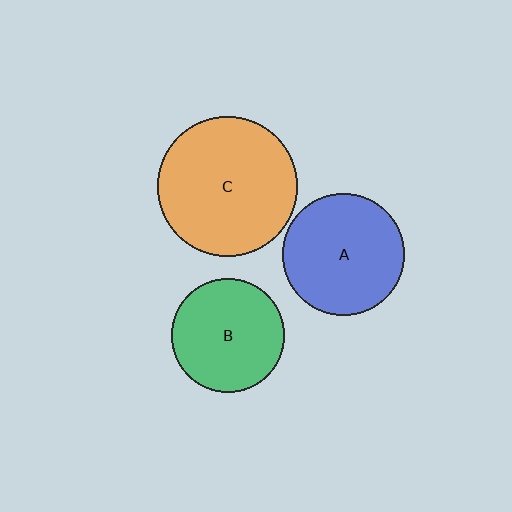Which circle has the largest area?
Circle C (orange).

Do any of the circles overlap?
No, none of the circles overlap.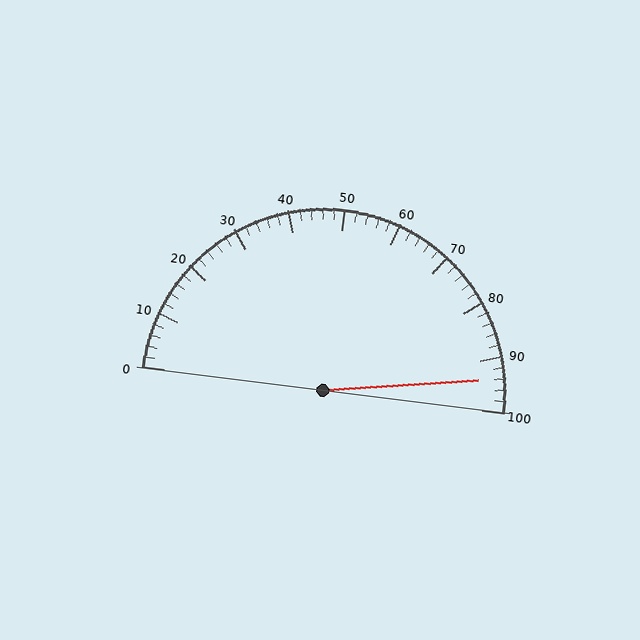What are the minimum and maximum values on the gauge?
The gauge ranges from 0 to 100.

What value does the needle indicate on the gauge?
The needle indicates approximately 94.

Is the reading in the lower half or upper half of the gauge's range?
The reading is in the upper half of the range (0 to 100).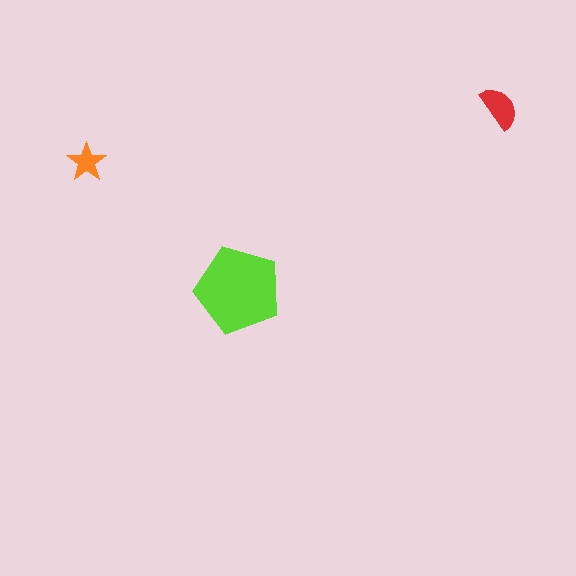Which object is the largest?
The lime pentagon.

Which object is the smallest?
The orange star.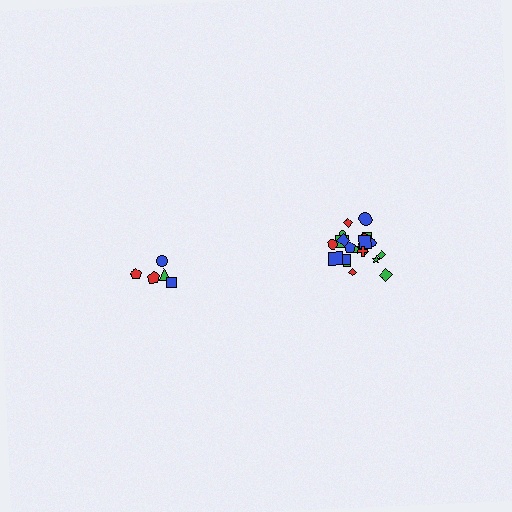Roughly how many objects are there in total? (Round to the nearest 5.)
Roughly 25 objects in total.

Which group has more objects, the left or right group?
The right group.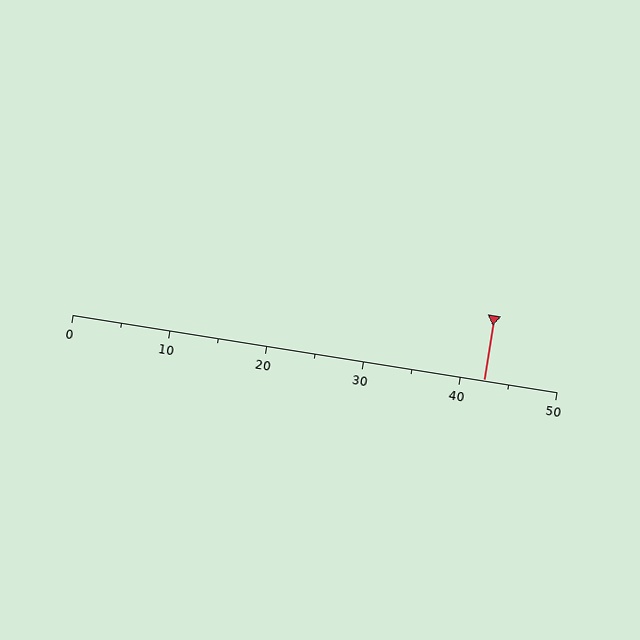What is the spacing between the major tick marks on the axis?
The major ticks are spaced 10 apart.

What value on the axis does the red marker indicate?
The marker indicates approximately 42.5.